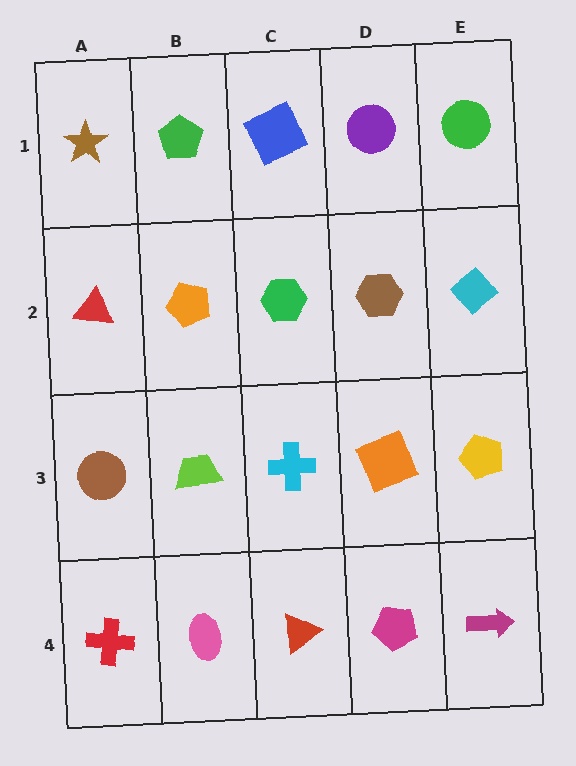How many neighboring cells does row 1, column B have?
3.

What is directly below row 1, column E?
A cyan diamond.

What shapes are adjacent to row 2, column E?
A green circle (row 1, column E), a yellow pentagon (row 3, column E), a brown hexagon (row 2, column D).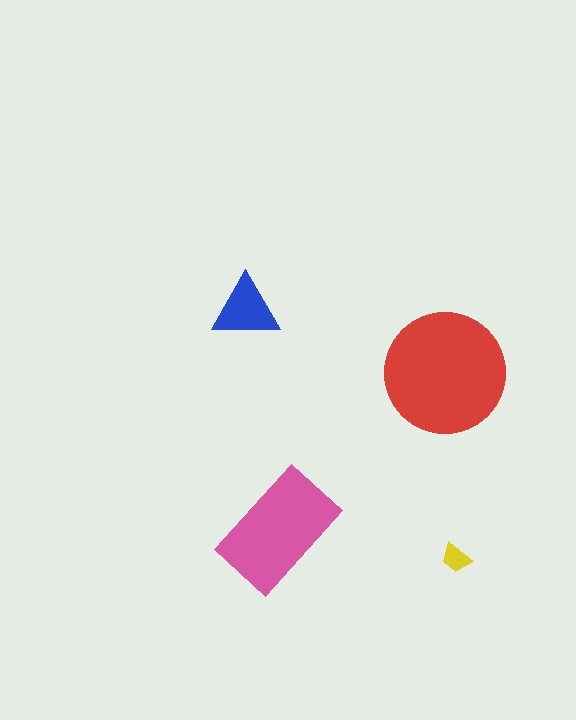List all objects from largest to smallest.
The red circle, the pink rectangle, the blue triangle, the yellow trapezoid.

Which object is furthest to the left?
The blue triangle is leftmost.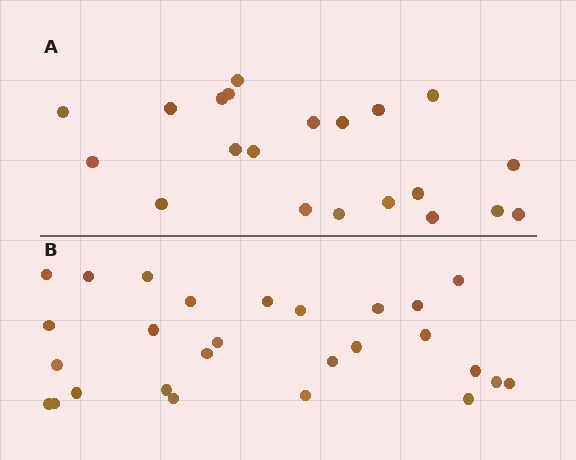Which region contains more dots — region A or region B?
Region B (the bottom region) has more dots.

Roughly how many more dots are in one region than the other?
Region B has about 6 more dots than region A.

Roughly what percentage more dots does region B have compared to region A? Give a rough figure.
About 30% more.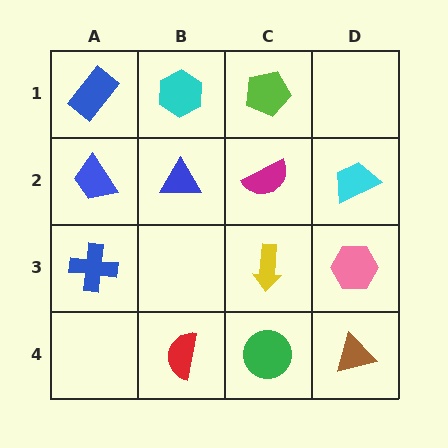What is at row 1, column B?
A cyan hexagon.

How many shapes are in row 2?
4 shapes.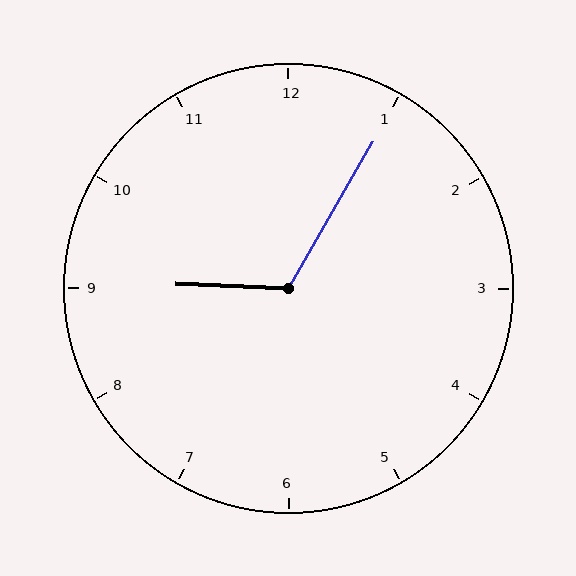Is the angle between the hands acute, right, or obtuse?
It is obtuse.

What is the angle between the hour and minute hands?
Approximately 118 degrees.